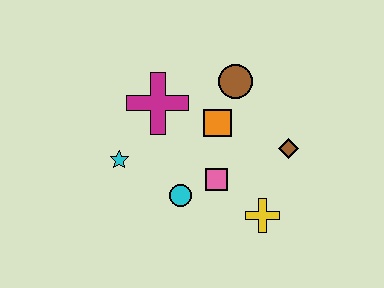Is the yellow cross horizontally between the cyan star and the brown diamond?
Yes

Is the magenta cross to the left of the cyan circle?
Yes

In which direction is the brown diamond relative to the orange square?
The brown diamond is to the right of the orange square.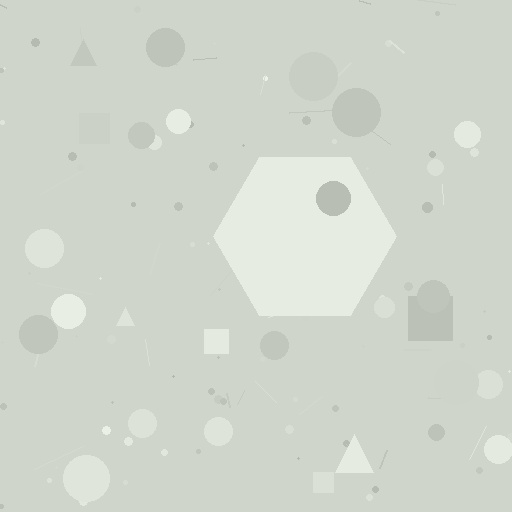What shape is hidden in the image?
A hexagon is hidden in the image.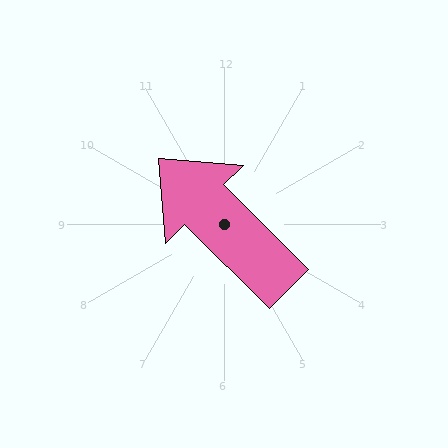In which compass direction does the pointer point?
Northwest.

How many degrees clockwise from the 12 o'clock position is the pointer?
Approximately 315 degrees.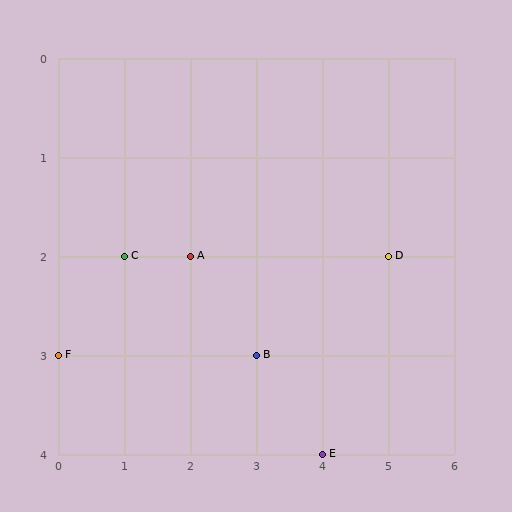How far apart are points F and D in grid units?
Points F and D are 5 columns and 1 row apart (about 5.1 grid units diagonally).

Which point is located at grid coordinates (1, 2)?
Point C is at (1, 2).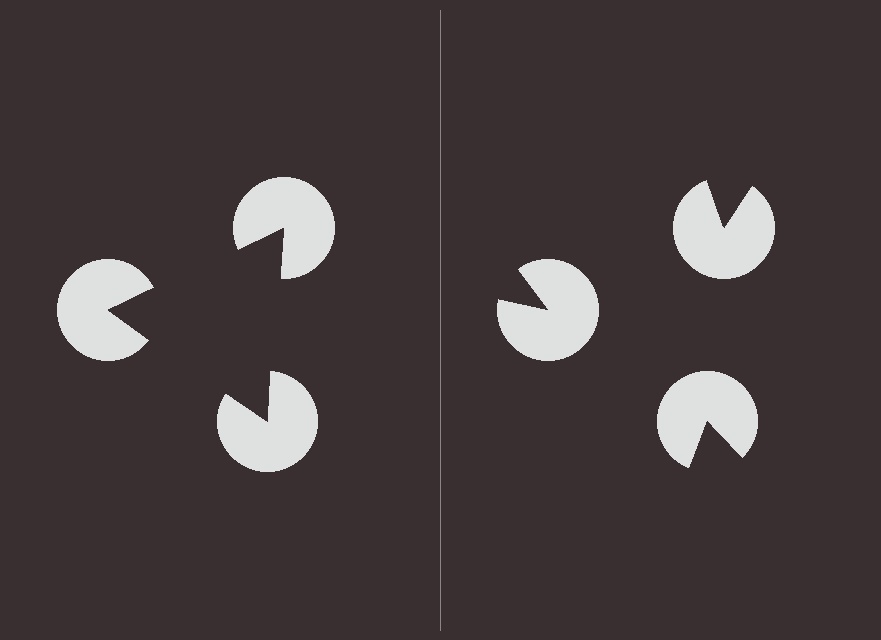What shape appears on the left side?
An illusory triangle.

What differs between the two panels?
The pac-man discs are positioned identically on both sides; only the wedge orientations differ. On the left they align to a triangle; on the right they are misaligned.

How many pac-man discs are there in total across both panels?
6 — 3 on each side.